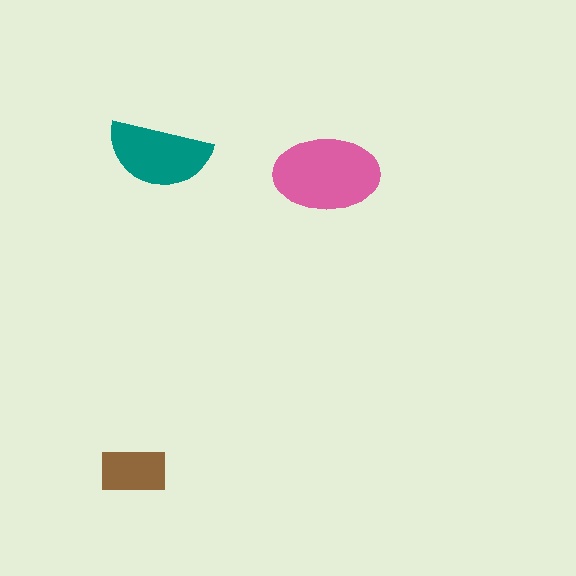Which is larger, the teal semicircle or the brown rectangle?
The teal semicircle.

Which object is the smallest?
The brown rectangle.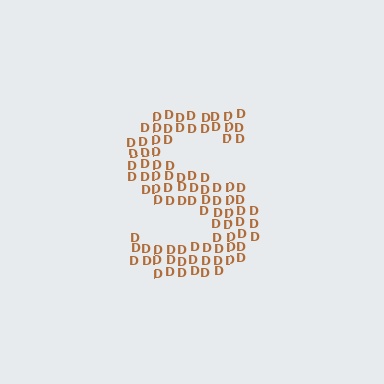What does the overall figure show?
The overall figure shows the letter S.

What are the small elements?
The small elements are letter D's.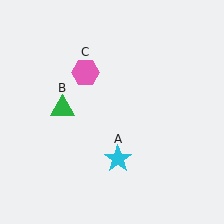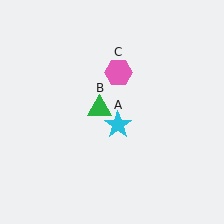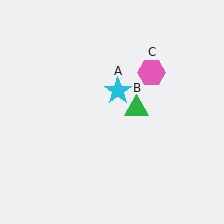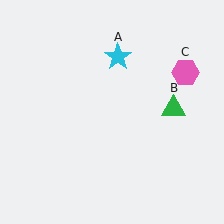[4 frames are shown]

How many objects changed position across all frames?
3 objects changed position: cyan star (object A), green triangle (object B), pink hexagon (object C).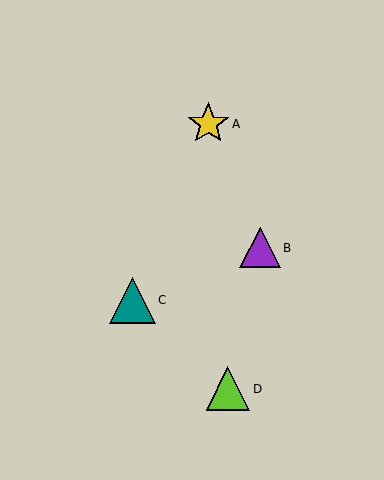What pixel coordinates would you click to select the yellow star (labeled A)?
Click at (208, 124) to select the yellow star A.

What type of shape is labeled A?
Shape A is a yellow star.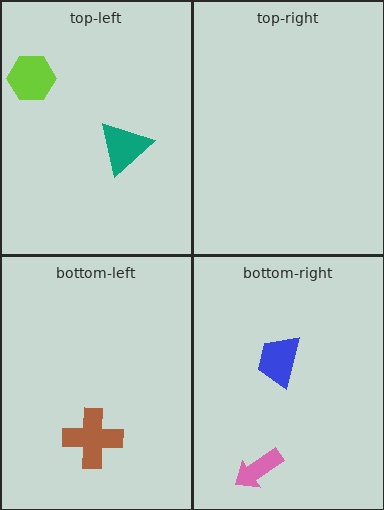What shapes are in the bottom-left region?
The brown cross.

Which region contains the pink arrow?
The bottom-right region.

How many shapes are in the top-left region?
2.